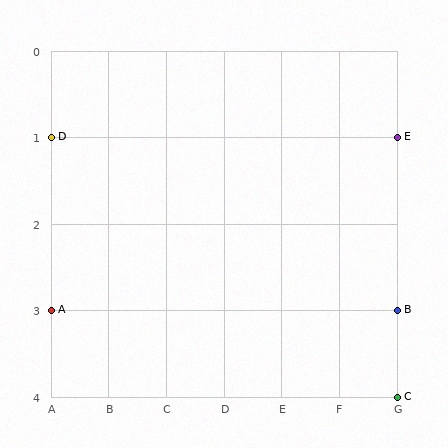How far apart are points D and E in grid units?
Points D and E are 6 columns apart.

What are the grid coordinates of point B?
Point B is at grid coordinates (G, 3).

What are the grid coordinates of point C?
Point C is at grid coordinates (G, 4).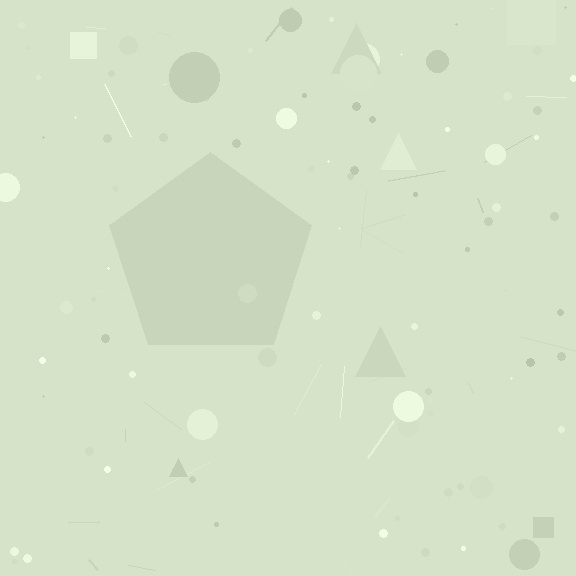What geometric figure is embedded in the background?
A pentagon is embedded in the background.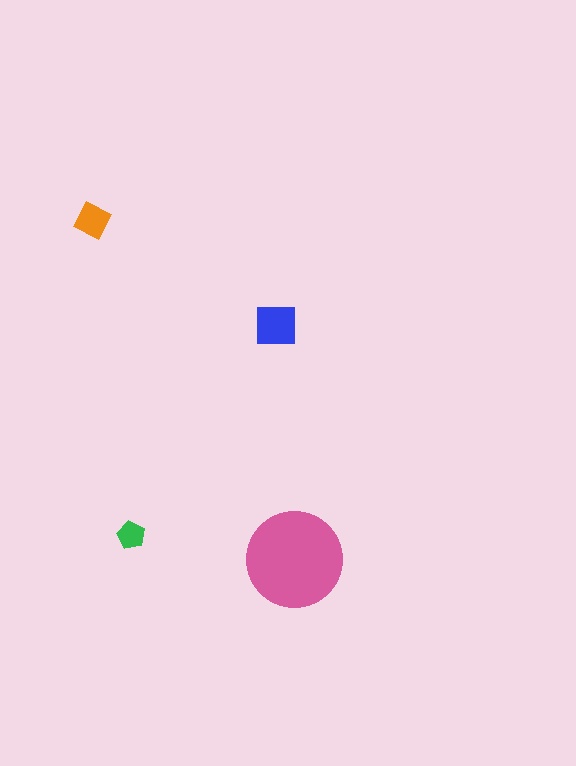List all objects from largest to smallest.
The pink circle, the blue square, the orange diamond, the green pentagon.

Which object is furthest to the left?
The orange diamond is leftmost.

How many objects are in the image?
There are 4 objects in the image.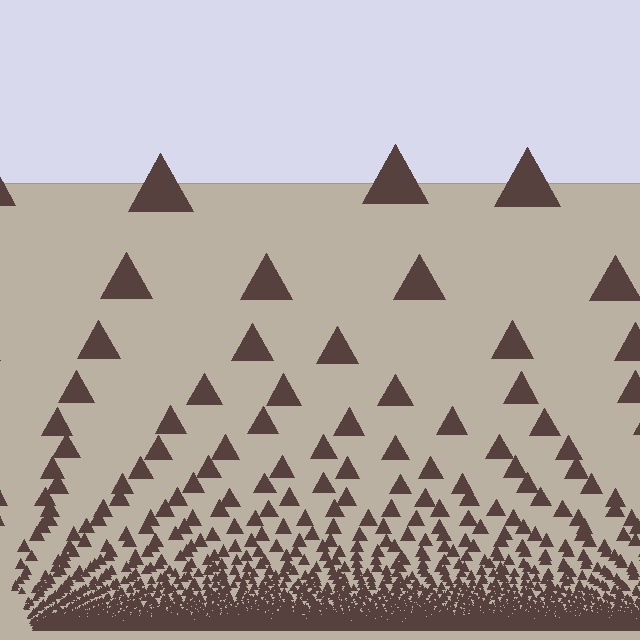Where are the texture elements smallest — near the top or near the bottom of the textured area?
Near the bottom.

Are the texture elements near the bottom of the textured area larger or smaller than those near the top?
Smaller. The gradient is inverted — elements near the bottom are smaller and denser.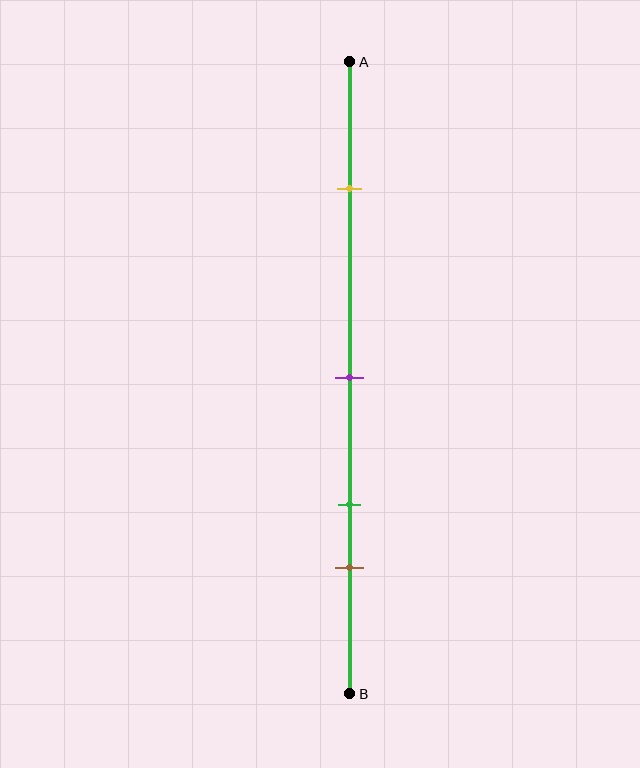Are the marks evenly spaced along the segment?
No, the marks are not evenly spaced.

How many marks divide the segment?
There are 4 marks dividing the segment.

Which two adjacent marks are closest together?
The green and brown marks are the closest adjacent pair.